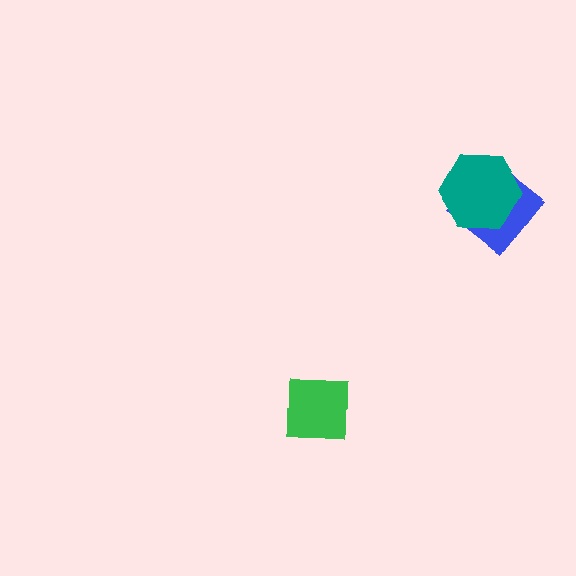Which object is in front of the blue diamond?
The teal hexagon is in front of the blue diamond.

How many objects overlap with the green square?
0 objects overlap with the green square.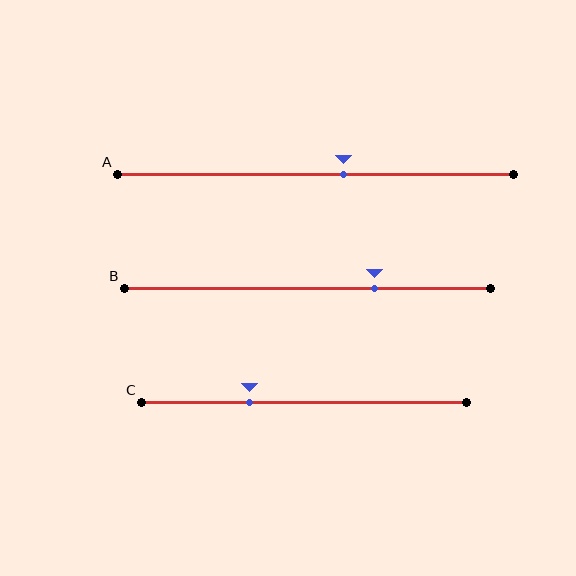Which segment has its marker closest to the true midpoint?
Segment A has its marker closest to the true midpoint.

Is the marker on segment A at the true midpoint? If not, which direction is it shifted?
No, the marker on segment A is shifted to the right by about 7% of the segment length.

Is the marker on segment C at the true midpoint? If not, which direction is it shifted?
No, the marker on segment C is shifted to the left by about 17% of the segment length.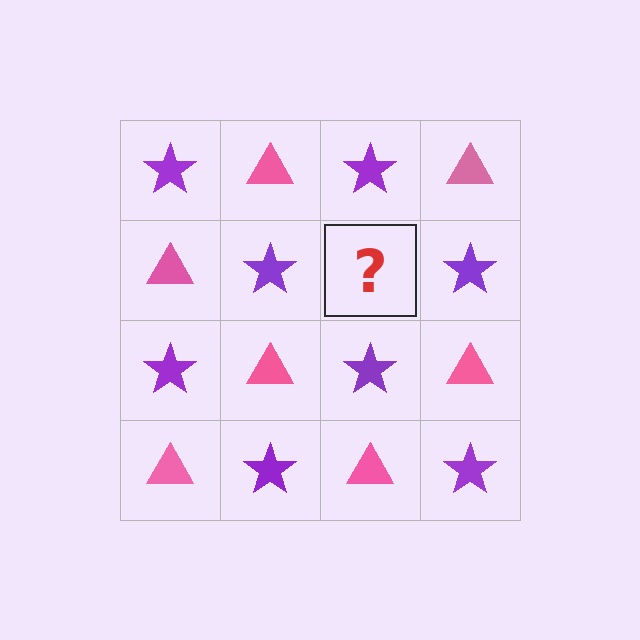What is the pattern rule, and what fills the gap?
The rule is that it alternates purple star and pink triangle in a checkerboard pattern. The gap should be filled with a pink triangle.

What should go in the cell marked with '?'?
The missing cell should contain a pink triangle.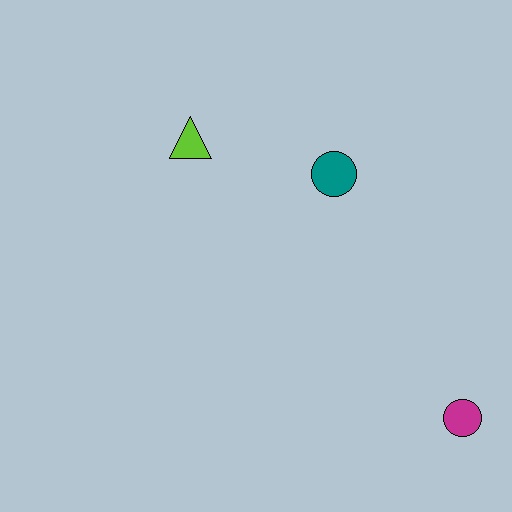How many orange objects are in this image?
There are no orange objects.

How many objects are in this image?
There are 3 objects.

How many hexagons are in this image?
There are no hexagons.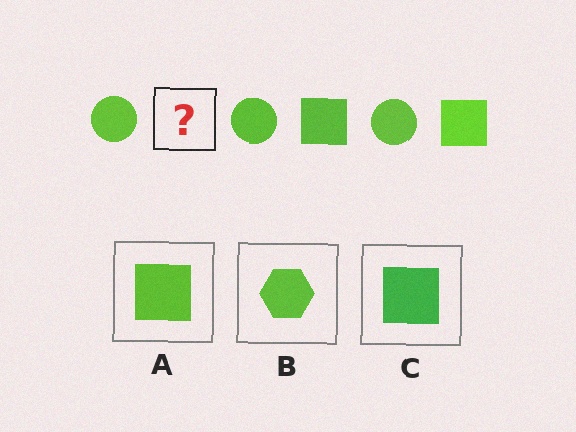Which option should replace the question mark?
Option A.